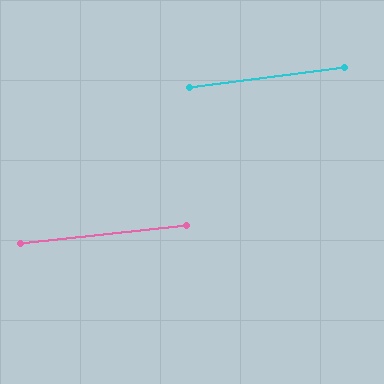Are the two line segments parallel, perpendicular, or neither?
Parallel — their directions differ by only 0.9°.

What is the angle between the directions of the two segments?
Approximately 1 degree.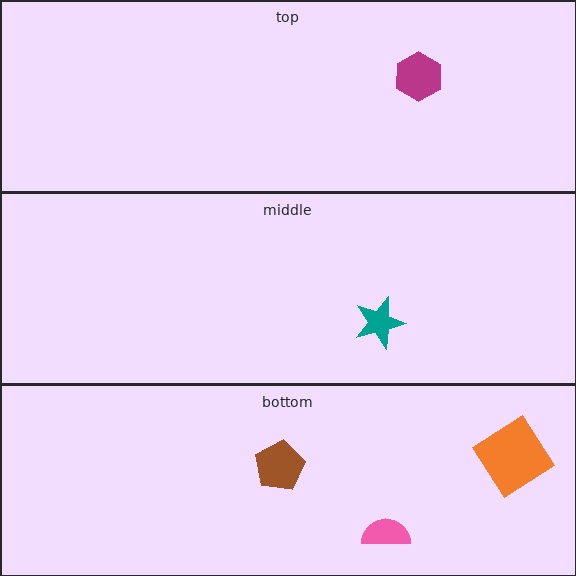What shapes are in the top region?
The magenta hexagon.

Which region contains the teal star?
The middle region.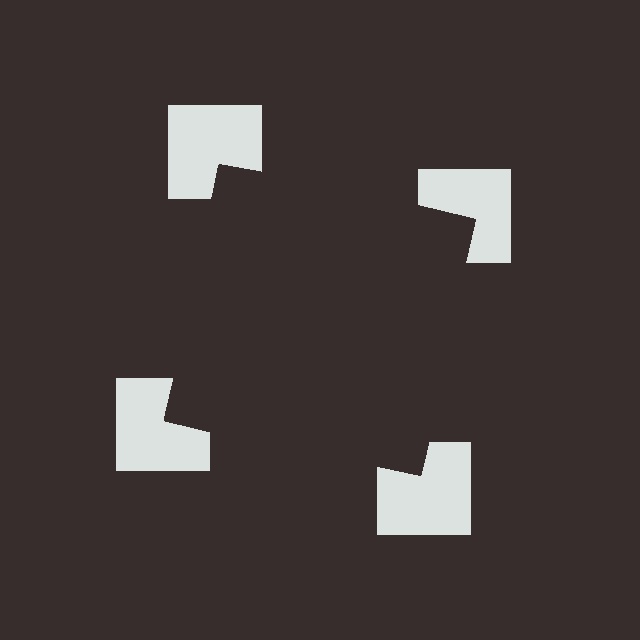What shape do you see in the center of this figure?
An illusory square — its edges are inferred from the aligned wedge cuts in the notched squares, not physically drawn.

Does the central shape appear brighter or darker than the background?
It typically appears slightly darker than the background, even though no actual brightness change is drawn.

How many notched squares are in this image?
There are 4 — one at each vertex of the illusory square.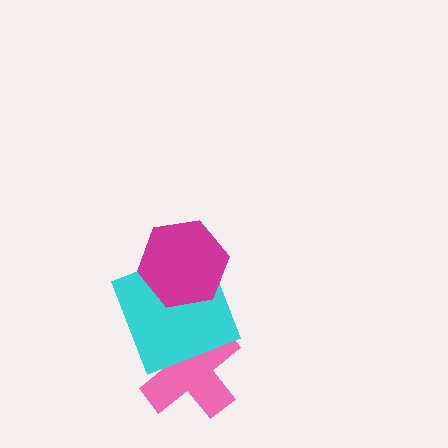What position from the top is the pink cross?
The pink cross is 3rd from the top.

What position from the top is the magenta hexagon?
The magenta hexagon is 1st from the top.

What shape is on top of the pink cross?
The cyan square is on top of the pink cross.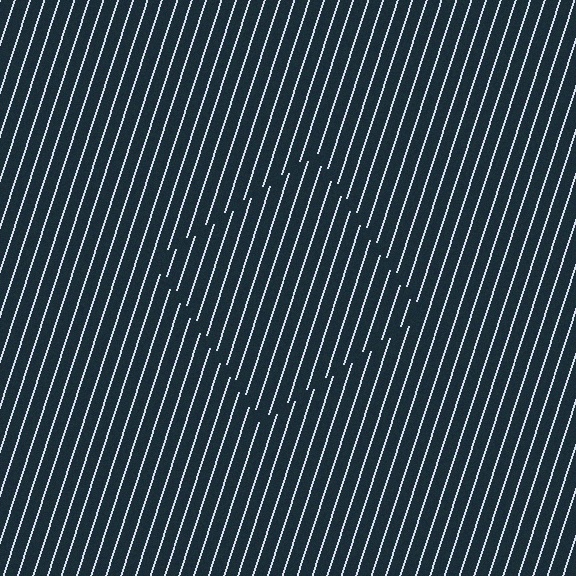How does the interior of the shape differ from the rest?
The interior of the shape contains the same grating, shifted by half a period — the contour is defined by the phase discontinuity where line-ends from the inner and outer gratings abut.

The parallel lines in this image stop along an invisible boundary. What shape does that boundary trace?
An illusory square. The interior of the shape contains the same grating, shifted by half a period — the contour is defined by the phase discontinuity where line-ends from the inner and outer gratings abut.